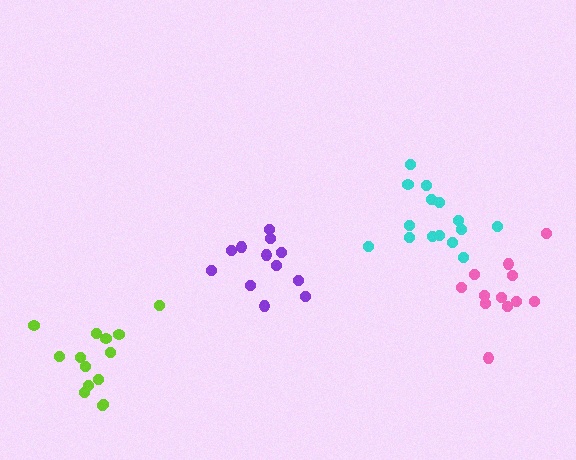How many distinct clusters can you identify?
There are 4 distinct clusters.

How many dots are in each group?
Group 1: 12 dots, Group 2: 12 dots, Group 3: 15 dots, Group 4: 14 dots (53 total).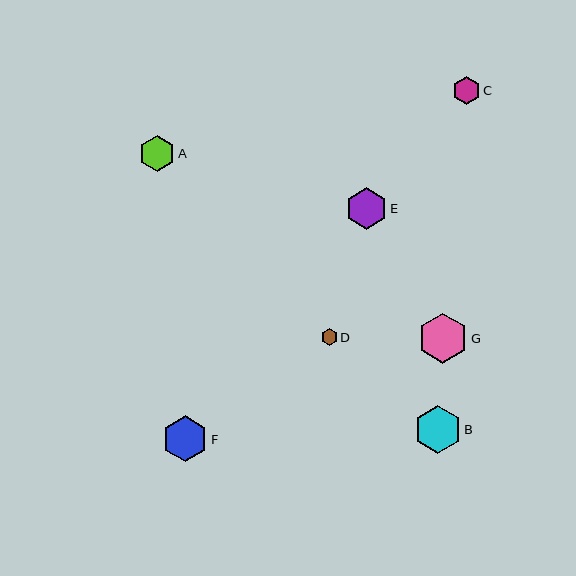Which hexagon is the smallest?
Hexagon D is the smallest with a size of approximately 16 pixels.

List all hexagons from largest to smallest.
From largest to smallest: G, B, F, E, A, C, D.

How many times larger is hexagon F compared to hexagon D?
Hexagon F is approximately 2.9 times the size of hexagon D.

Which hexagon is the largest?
Hexagon G is the largest with a size of approximately 50 pixels.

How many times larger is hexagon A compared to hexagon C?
Hexagon A is approximately 1.3 times the size of hexagon C.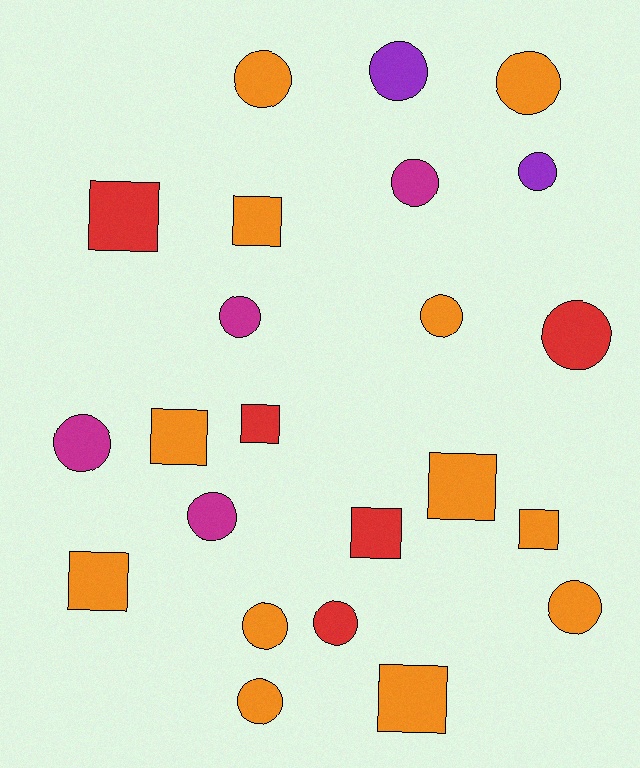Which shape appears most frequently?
Circle, with 14 objects.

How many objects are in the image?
There are 23 objects.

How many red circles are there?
There are 2 red circles.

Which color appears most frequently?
Orange, with 12 objects.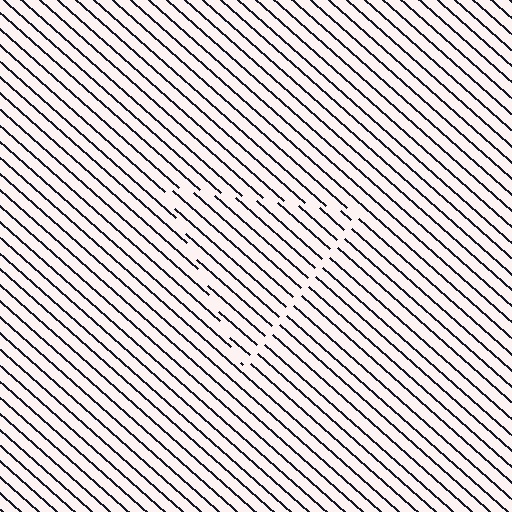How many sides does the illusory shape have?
3 sides — the line-ends trace a triangle.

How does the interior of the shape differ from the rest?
The interior of the shape contains the same grating, shifted by half a period — the contour is defined by the phase discontinuity where line-ends from the inner and outer gratings abut.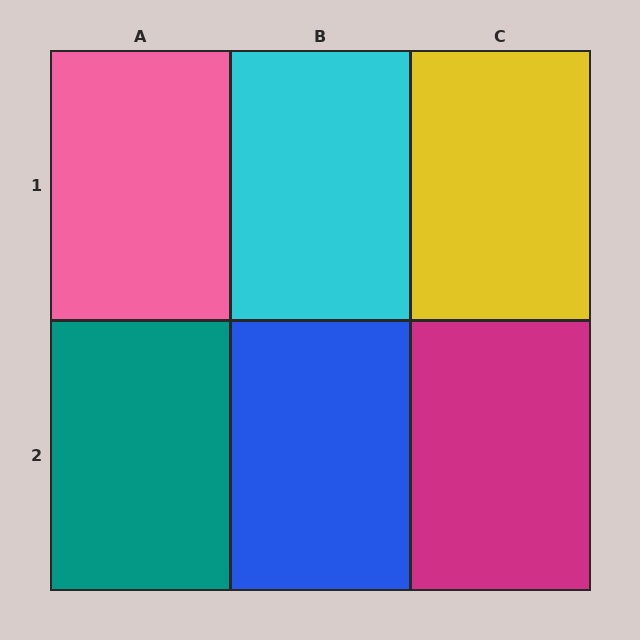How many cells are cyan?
1 cell is cyan.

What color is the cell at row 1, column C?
Yellow.